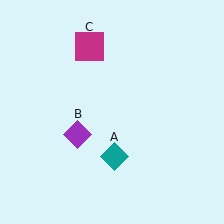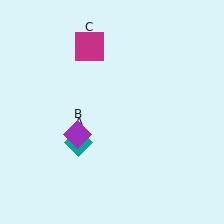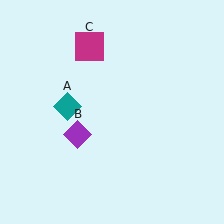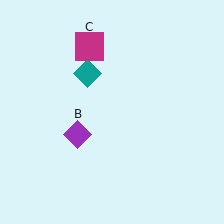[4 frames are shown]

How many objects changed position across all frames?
1 object changed position: teal diamond (object A).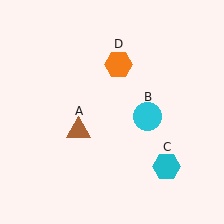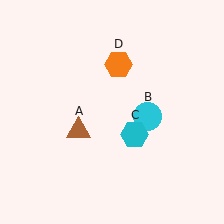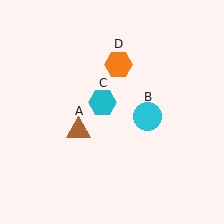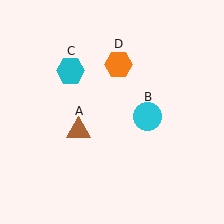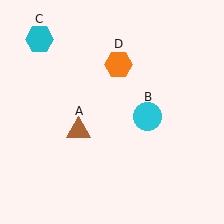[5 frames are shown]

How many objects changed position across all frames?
1 object changed position: cyan hexagon (object C).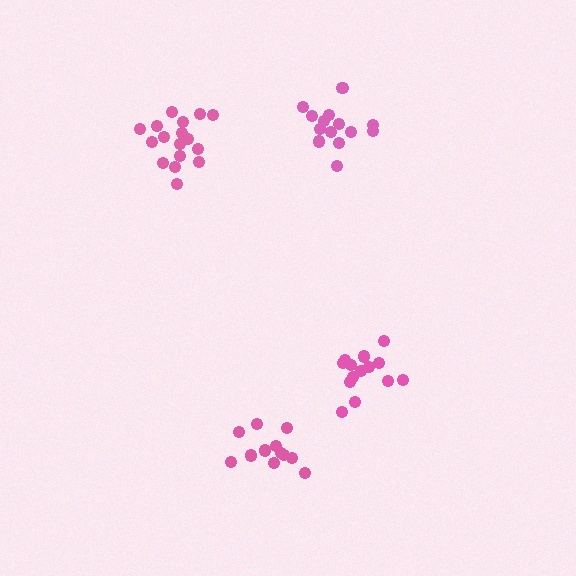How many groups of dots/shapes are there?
There are 4 groups.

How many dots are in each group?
Group 1: 14 dots, Group 2: 19 dots, Group 3: 13 dots, Group 4: 15 dots (61 total).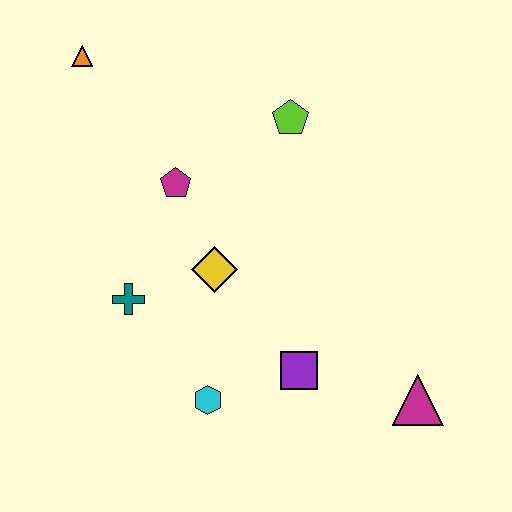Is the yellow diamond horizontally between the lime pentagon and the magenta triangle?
No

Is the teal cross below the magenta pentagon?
Yes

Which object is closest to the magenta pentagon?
The yellow diamond is closest to the magenta pentagon.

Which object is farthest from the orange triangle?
The magenta triangle is farthest from the orange triangle.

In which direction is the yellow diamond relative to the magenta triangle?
The yellow diamond is to the left of the magenta triangle.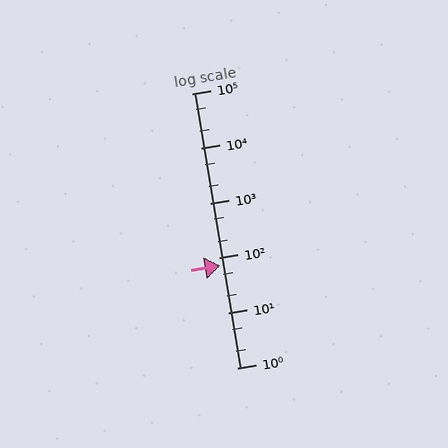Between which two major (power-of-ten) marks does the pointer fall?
The pointer is between 10 and 100.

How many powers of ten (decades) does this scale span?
The scale spans 5 decades, from 1 to 100000.